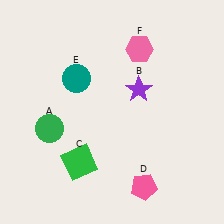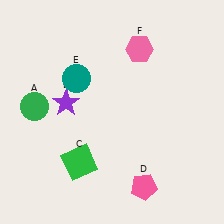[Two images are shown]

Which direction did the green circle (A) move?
The green circle (A) moved up.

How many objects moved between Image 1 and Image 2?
2 objects moved between the two images.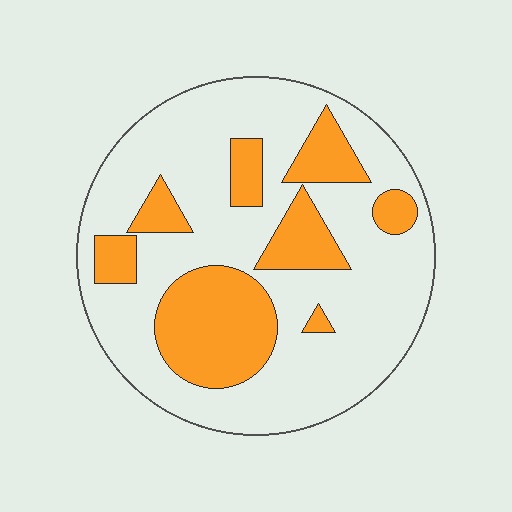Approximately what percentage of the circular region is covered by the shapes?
Approximately 30%.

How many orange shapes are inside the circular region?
8.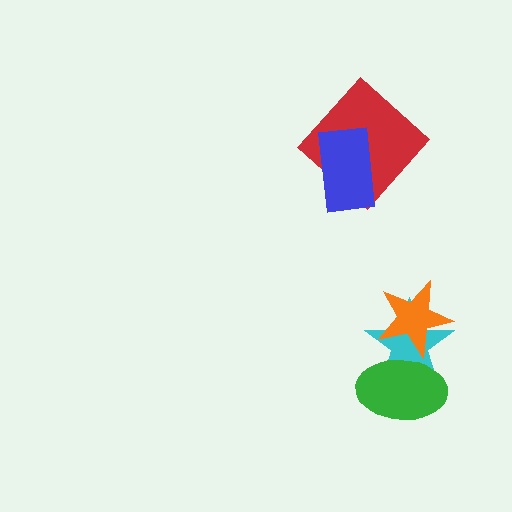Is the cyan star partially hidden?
Yes, it is partially covered by another shape.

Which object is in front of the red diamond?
The blue rectangle is in front of the red diamond.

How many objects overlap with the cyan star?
2 objects overlap with the cyan star.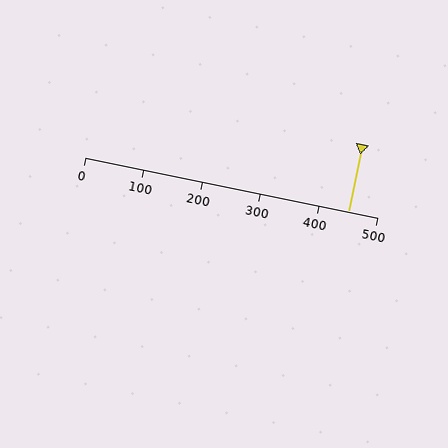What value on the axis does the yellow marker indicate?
The marker indicates approximately 450.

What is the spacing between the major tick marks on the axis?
The major ticks are spaced 100 apart.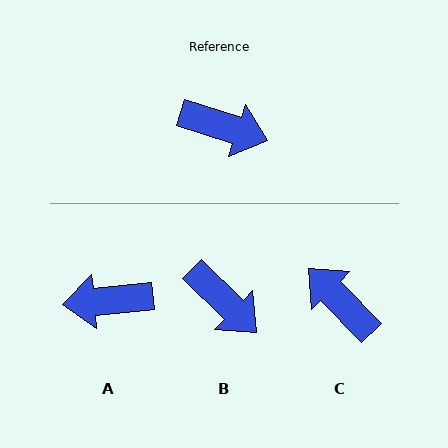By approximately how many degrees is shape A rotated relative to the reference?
Approximately 157 degrees clockwise.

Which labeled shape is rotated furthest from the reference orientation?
A, about 157 degrees away.